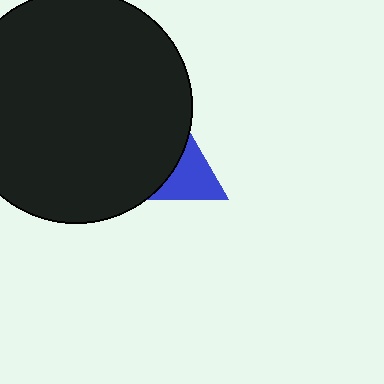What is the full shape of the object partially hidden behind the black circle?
The partially hidden object is a blue triangle.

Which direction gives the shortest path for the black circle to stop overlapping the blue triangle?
Moving left gives the shortest separation.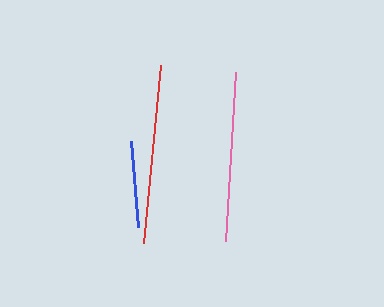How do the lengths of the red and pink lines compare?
The red and pink lines are approximately the same length.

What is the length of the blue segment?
The blue segment is approximately 87 pixels long.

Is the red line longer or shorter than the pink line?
The red line is longer than the pink line.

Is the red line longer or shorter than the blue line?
The red line is longer than the blue line.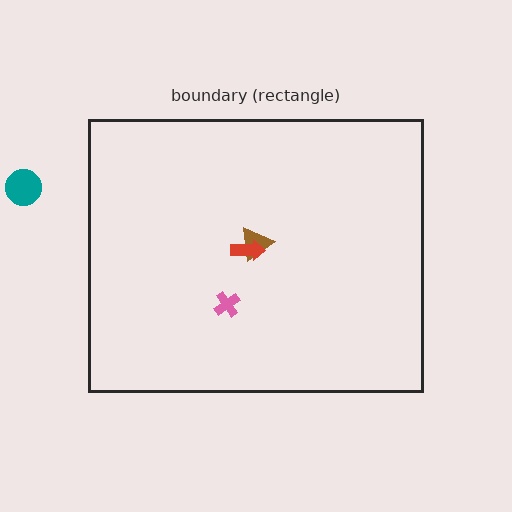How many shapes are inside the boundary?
3 inside, 1 outside.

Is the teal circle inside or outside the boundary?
Outside.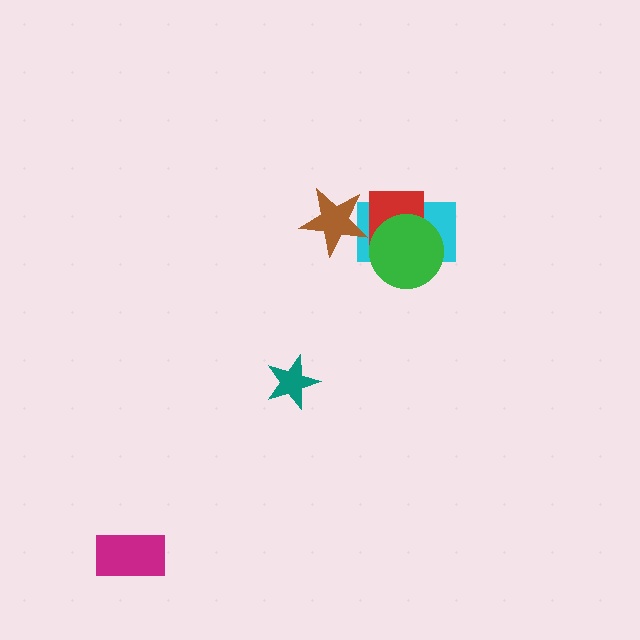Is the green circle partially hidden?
No, no other shape covers it.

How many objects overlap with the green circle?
2 objects overlap with the green circle.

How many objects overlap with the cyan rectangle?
3 objects overlap with the cyan rectangle.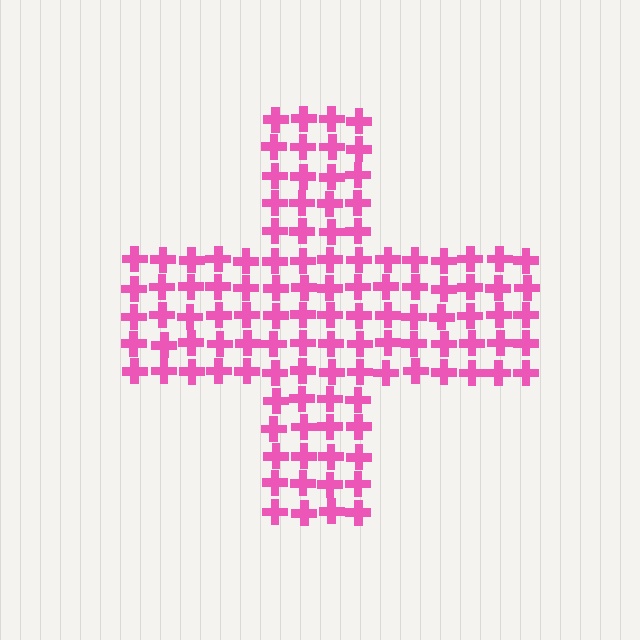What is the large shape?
The large shape is a cross.